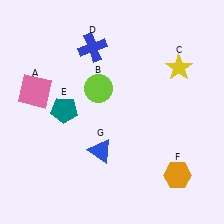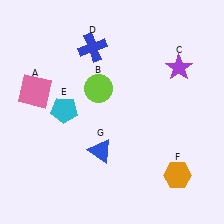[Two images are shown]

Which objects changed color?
C changed from yellow to purple. E changed from teal to cyan.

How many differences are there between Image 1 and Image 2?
There are 2 differences between the two images.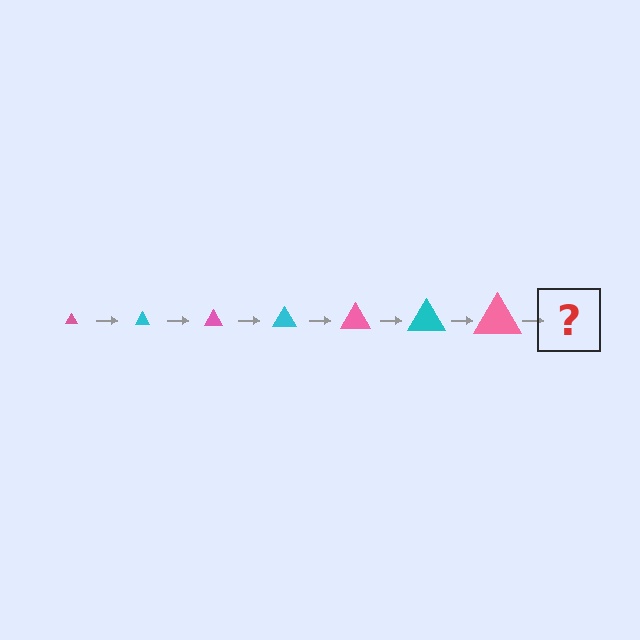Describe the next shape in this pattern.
It should be a cyan triangle, larger than the previous one.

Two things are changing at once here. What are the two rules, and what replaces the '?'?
The two rules are that the triangle grows larger each step and the color cycles through pink and cyan. The '?' should be a cyan triangle, larger than the previous one.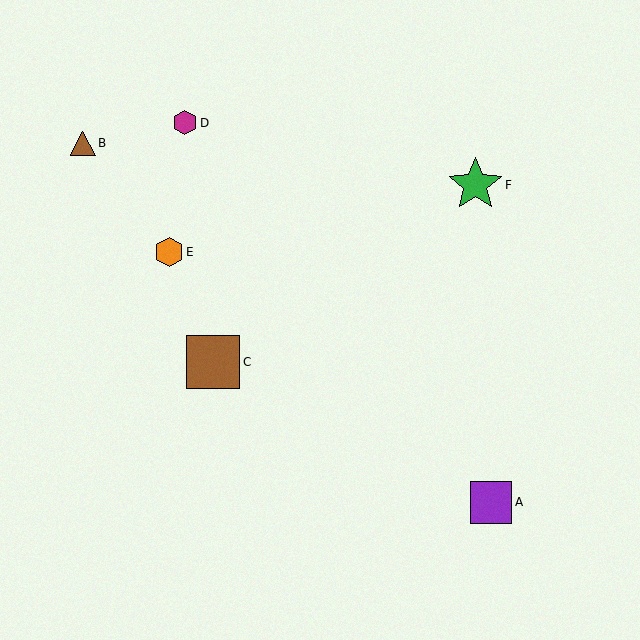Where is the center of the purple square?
The center of the purple square is at (491, 502).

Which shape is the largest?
The green star (labeled F) is the largest.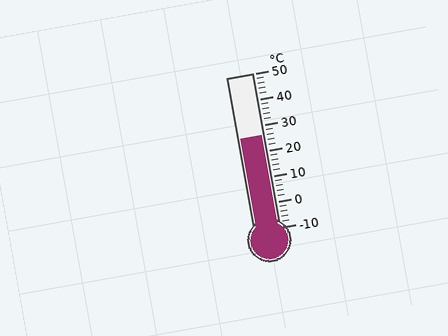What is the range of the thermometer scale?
The thermometer scale ranges from -10°C to 50°C.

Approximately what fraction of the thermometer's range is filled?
The thermometer is filled to approximately 60% of its range.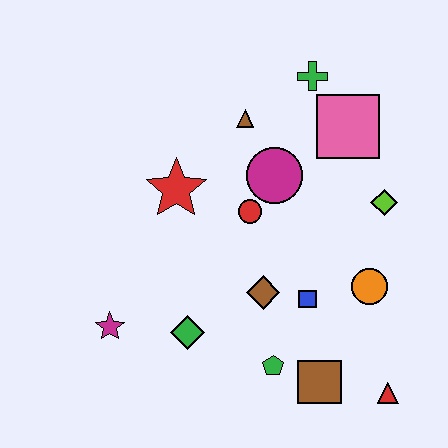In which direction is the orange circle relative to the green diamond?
The orange circle is to the right of the green diamond.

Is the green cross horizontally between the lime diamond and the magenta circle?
Yes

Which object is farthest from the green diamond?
The green cross is farthest from the green diamond.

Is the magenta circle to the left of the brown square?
Yes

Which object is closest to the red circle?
The magenta circle is closest to the red circle.